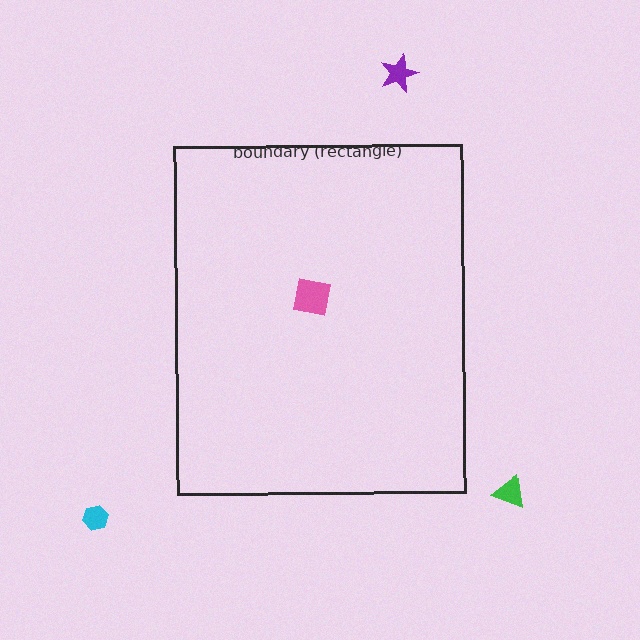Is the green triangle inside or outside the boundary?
Outside.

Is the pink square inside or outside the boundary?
Inside.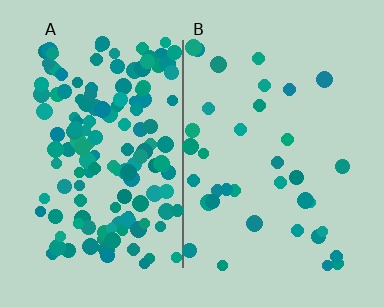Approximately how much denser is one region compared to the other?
Approximately 4.0× — region A over region B.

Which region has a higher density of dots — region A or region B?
A (the left).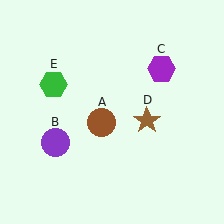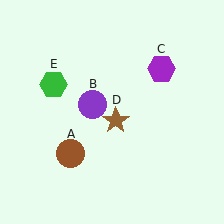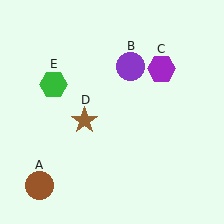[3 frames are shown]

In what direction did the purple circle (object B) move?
The purple circle (object B) moved up and to the right.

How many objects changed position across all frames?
3 objects changed position: brown circle (object A), purple circle (object B), brown star (object D).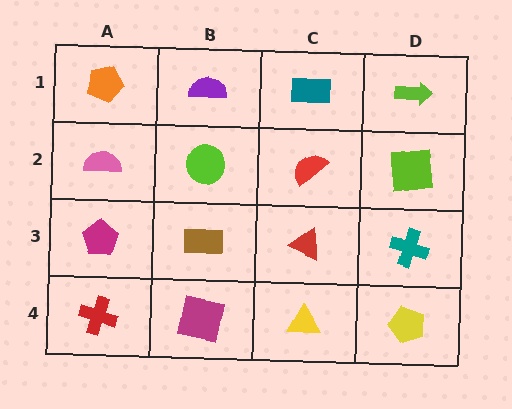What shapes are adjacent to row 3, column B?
A lime circle (row 2, column B), a magenta square (row 4, column B), a magenta pentagon (row 3, column A), a red triangle (row 3, column C).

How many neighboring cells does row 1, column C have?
3.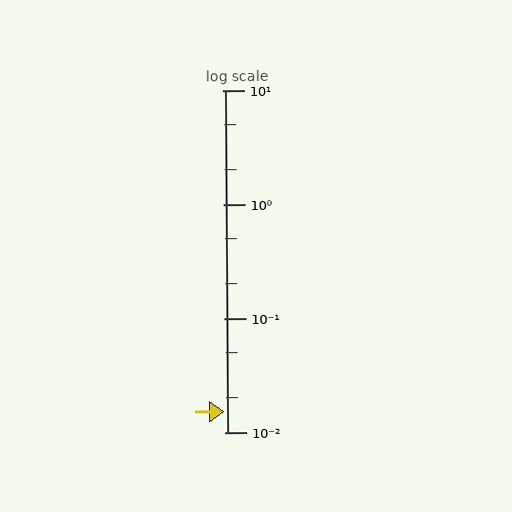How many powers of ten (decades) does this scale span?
The scale spans 3 decades, from 0.01 to 10.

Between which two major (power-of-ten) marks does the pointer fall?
The pointer is between 0.01 and 0.1.